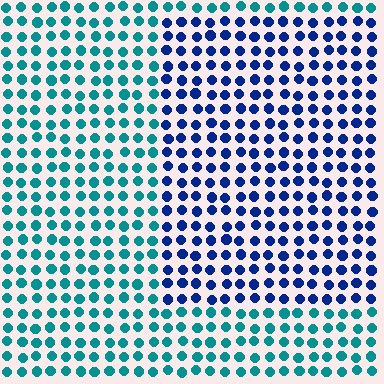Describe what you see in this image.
The image is filled with small teal elements in a uniform arrangement. A rectangle-shaped region is visible where the elements are tinted to a slightly different hue, forming a subtle color boundary.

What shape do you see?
I see a rectangle.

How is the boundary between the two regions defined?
The boundary is defined purely by a slight shift in hue (about 45 degrees). Spacing, size, and orientation are identical on both sides.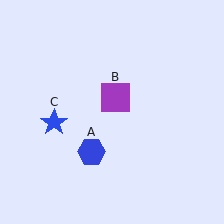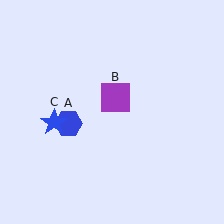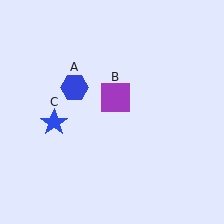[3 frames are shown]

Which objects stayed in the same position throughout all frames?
Purple square (object B) and blue star (object C) remained stationary.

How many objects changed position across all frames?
1 object changed position: blue hexagon (object A).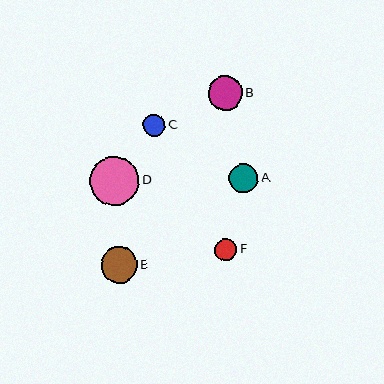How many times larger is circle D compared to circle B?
Circle D is approximately 1.4 times the size of circle B.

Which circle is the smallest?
Circle F is the smallest with a size of approximately 22 pixels.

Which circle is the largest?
Circle D is the largest with a size of approximately 49 pixels.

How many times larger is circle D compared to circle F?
Circle D is approximately 2.2 times the size of circle F.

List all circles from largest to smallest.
From largest to smallest: D, E, B, A, C, F.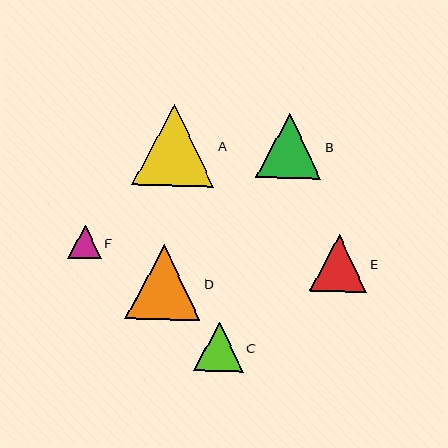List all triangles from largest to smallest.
From largest to smallest: A, D, B, E, C, F.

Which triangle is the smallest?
Triangle F is the smallest with a size of approximately 34 pixels.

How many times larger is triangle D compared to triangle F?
Triangle D is approximately 2.2 times the size of triangle F.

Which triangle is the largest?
Triangle A is the largest with a size of approximately 82 pixels.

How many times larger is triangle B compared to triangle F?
Triangle B is approximately 2.0 times the size of triangle F.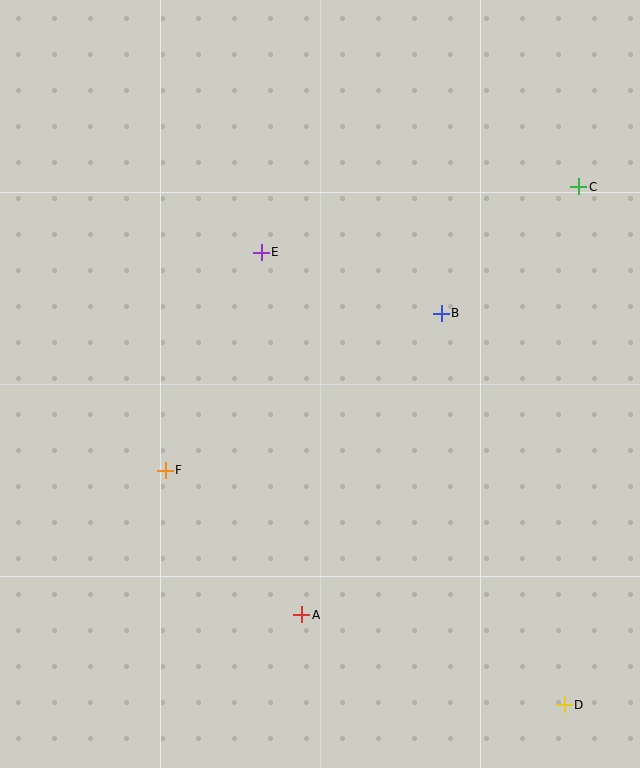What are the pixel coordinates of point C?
Point C is at (578, 187).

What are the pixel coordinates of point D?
Point D is at (564, 705).